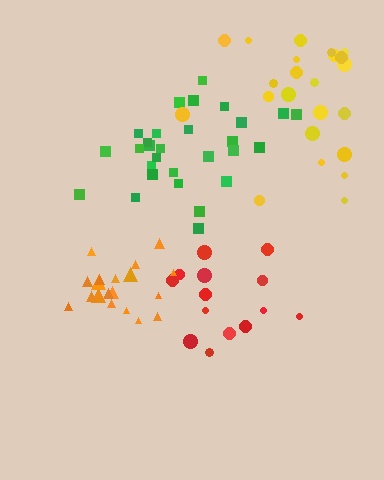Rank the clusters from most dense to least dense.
orange, green, red, yellow.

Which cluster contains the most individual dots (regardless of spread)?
Green (29).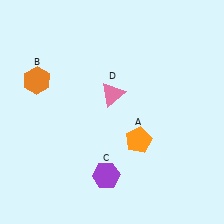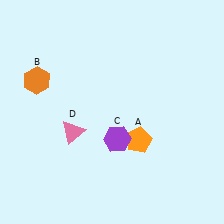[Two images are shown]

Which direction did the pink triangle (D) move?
The pink triangle (D) moved left.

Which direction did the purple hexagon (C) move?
The purple hexagon (C) moved up.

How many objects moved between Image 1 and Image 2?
2 objects moved between the two images.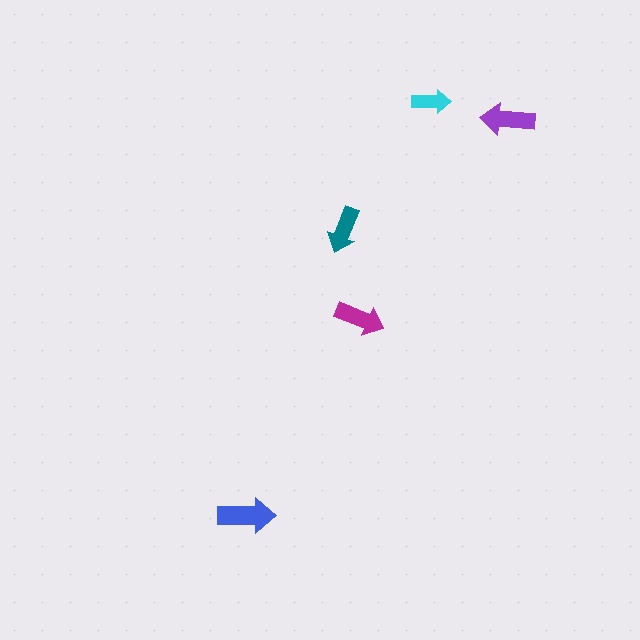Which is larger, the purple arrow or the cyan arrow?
The purple one.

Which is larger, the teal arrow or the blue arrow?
The blue one.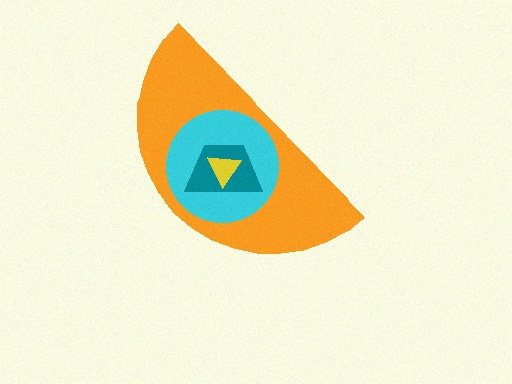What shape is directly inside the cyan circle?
The teal trapezoid.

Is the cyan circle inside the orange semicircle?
Yes.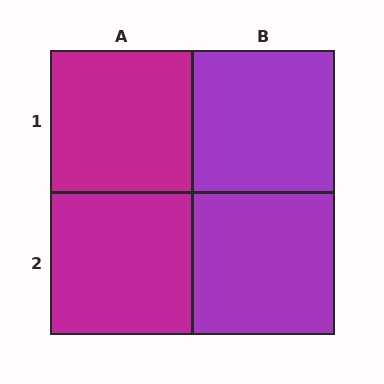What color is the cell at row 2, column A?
Magenta.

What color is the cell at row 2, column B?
Purple.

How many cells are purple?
2 cells are purple.